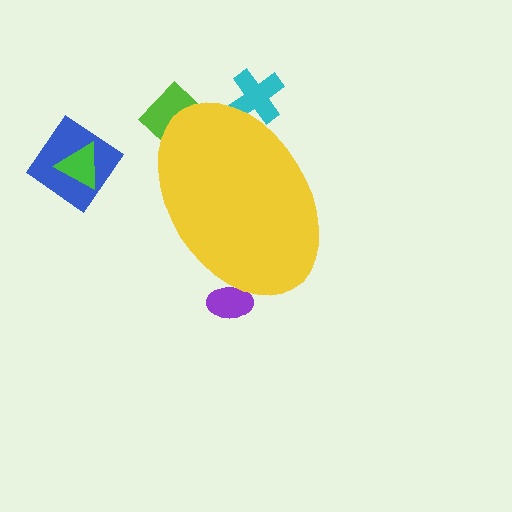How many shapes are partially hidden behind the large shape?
3 shapes are partially hidden.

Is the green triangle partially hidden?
No, the green triangle is fully visible.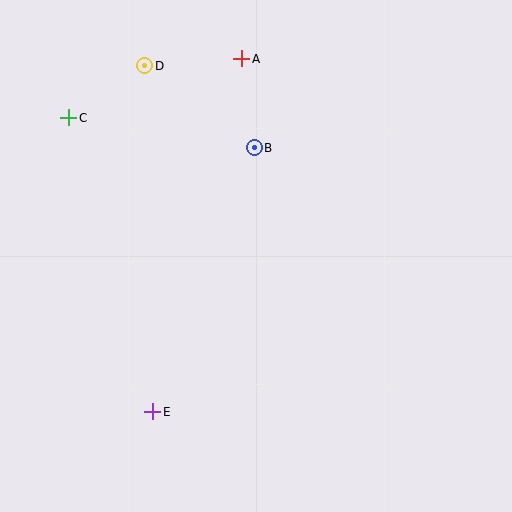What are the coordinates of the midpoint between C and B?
The midpoint between C and B is at (162, 133).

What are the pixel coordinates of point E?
Point E is at (153, 412).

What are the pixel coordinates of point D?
Point D is at (145, 66).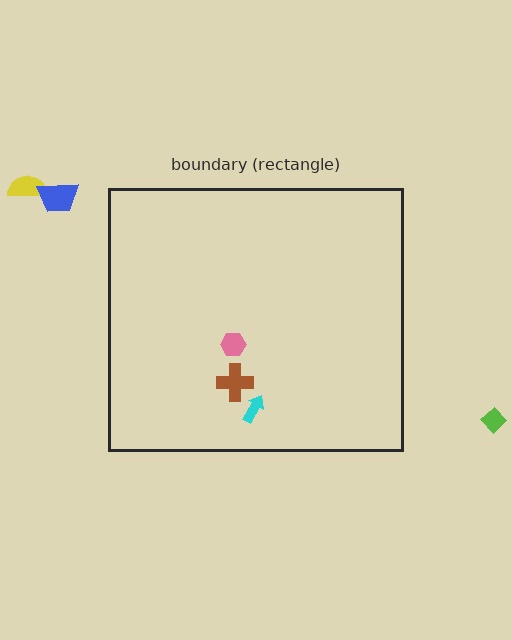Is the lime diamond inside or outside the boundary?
Outside.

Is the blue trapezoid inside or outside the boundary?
Outside.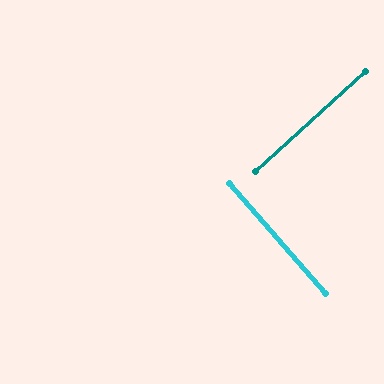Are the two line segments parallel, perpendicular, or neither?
Perpendicular — they meet at approximately 89°.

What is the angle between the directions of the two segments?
Approximately 89 degrees.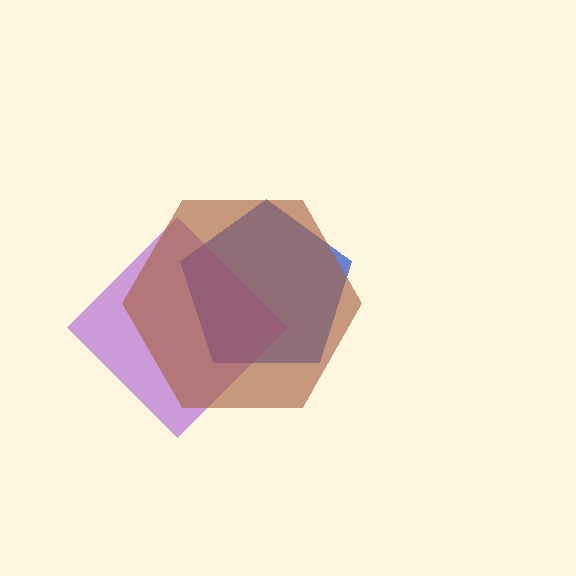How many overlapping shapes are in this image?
There are 3 overlapping shapes in the image.